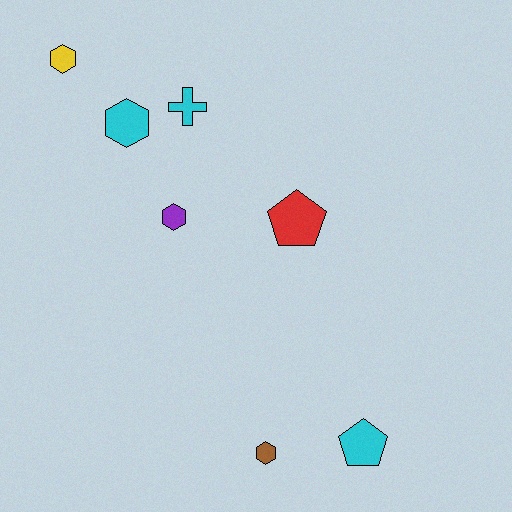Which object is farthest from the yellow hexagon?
The cyan pentagon is farthest from the yellow hexagon.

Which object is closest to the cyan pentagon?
The brown hexagon is closest to the cyan pentagon.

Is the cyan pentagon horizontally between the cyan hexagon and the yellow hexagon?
No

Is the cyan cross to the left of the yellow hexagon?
No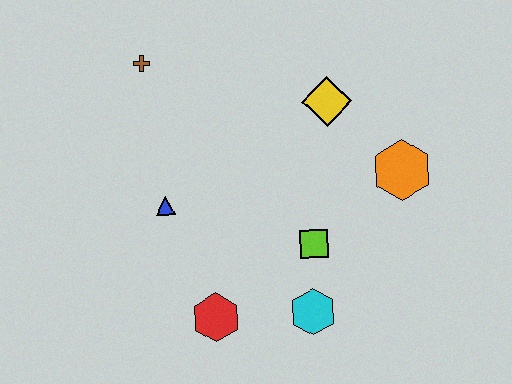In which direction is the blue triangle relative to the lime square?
The blue triangle is to the left of the lime square.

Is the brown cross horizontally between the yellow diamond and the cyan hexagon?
No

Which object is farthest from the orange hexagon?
The brown cross is farthest from the orange hexagon.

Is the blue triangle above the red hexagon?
Yes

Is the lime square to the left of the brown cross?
No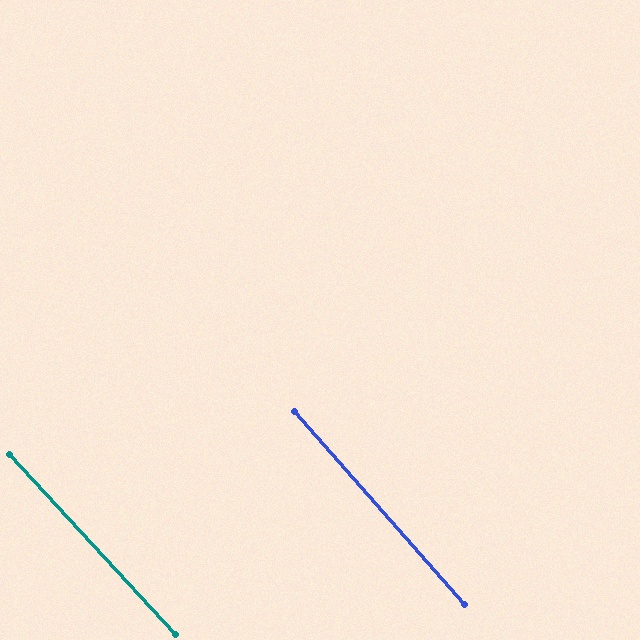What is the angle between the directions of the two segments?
Approximately 1 degree.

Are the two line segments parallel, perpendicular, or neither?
Parallel — their directions differ by only 1.1°.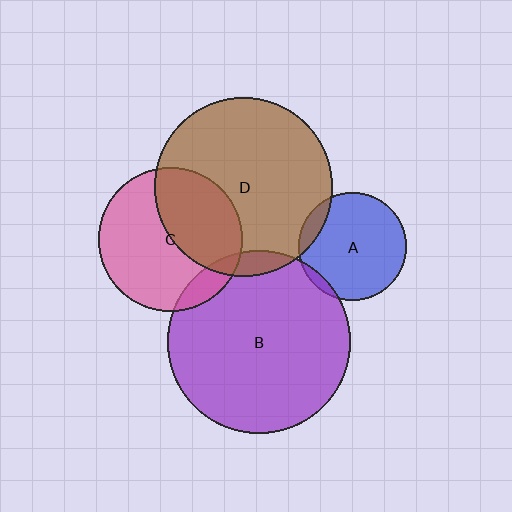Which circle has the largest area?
Circle B (purple).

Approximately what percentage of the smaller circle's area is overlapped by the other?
Approximately 40%.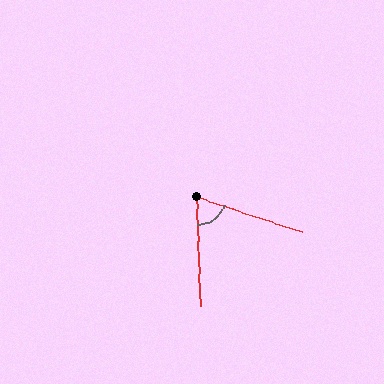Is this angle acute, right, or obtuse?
It is acute.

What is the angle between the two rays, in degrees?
Approximately 70 degrees.